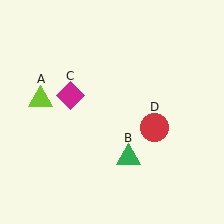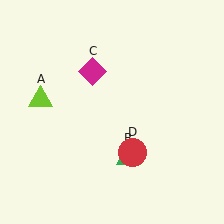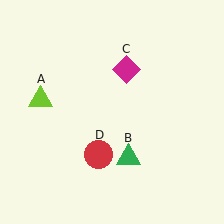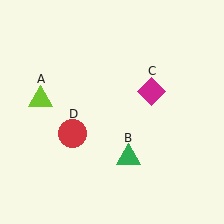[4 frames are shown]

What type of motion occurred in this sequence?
The magenta diamond (object C), red circle (object D) rotated clockwise around the center of the scene.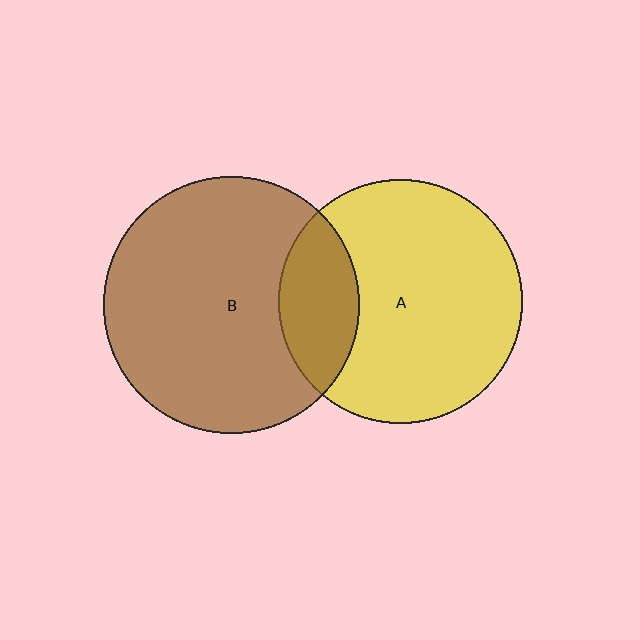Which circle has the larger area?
Circle B (brown).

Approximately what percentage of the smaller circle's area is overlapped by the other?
Approximately 20%.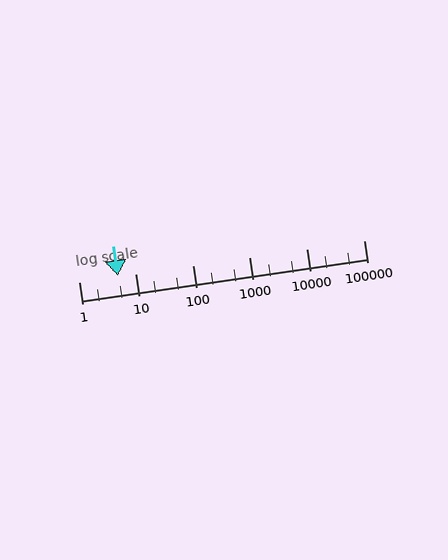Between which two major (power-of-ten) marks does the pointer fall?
The pointer is between 1 and 10.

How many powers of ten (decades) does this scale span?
The scale spans 5 decades, from 1 to 100000.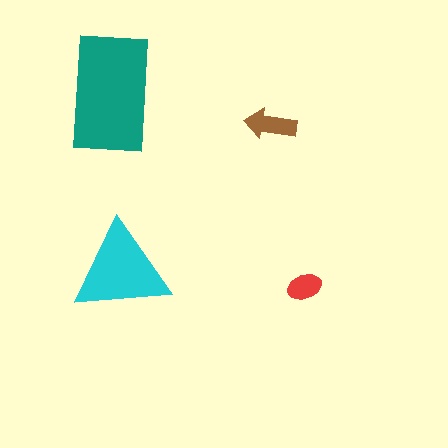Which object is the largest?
The teal rectangle.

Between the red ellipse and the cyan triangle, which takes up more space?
The cyan triangle.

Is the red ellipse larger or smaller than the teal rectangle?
Smaller.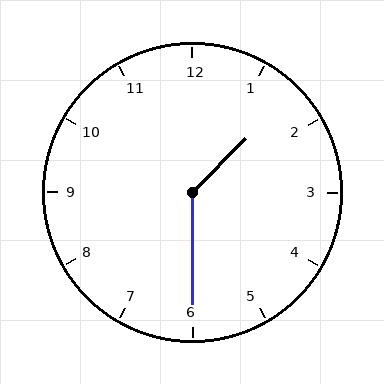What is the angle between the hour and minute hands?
Approximately 135 degrees.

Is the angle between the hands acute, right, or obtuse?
It is obtuse.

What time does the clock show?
1:30.